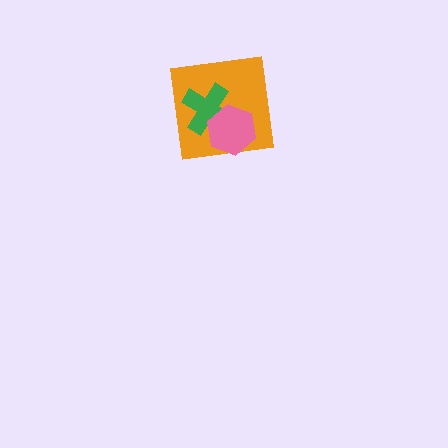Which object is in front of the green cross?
The pink hexagon is in front of the green cross.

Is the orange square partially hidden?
Yes, it is partially covered by another shape.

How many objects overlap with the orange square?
2 objects overlap with the orange square.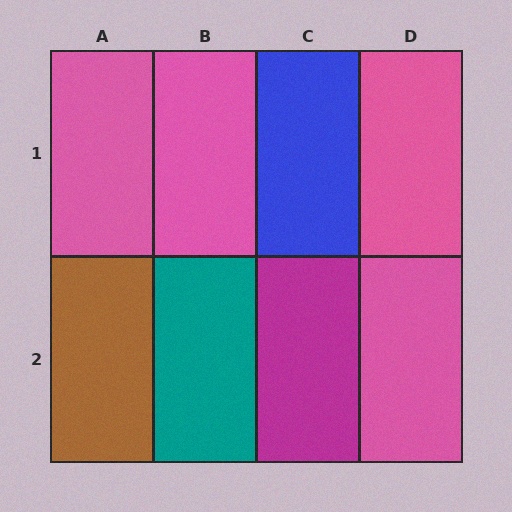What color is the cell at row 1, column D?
Pink.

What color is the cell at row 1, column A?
Pink.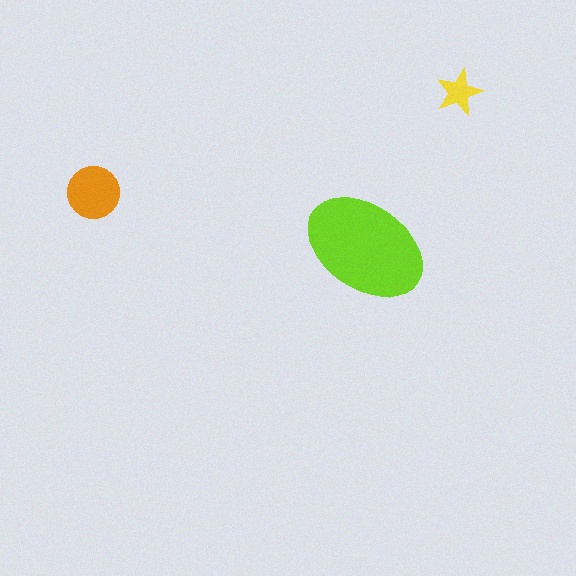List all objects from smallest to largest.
The yellow star, the orange circle, the lime ellipse.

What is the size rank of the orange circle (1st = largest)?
2nd.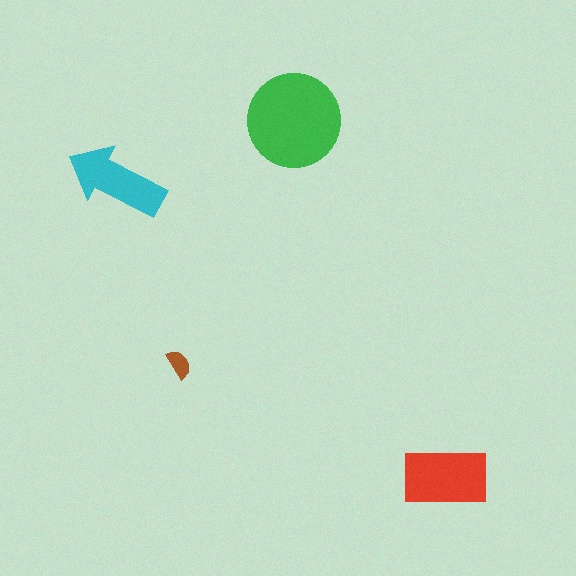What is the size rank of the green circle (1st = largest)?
1st.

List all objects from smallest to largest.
The brown semicircle, the cyan arrow, the red rectangle, the green circle.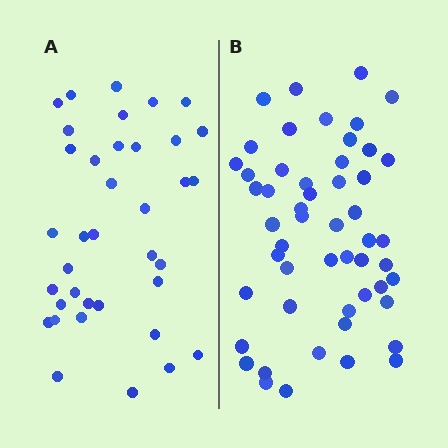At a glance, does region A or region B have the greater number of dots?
Region B (the right region) has more dots.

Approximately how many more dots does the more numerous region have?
Region B has approximately 15 more dots than region A.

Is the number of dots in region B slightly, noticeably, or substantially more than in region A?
Region B has noticeably more, but not dramatically so. The ratio is roughly 1.4 to 1.